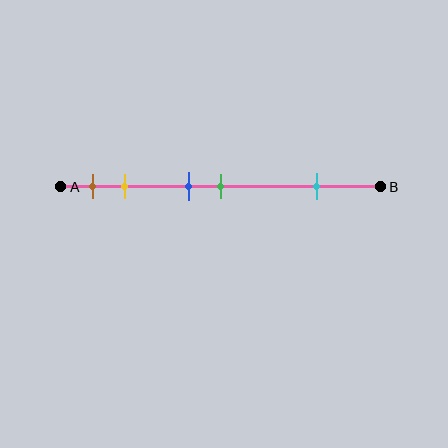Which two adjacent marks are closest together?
The blue and green marks are the closest adjacent pair.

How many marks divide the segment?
There are 5 marks dividing the segment.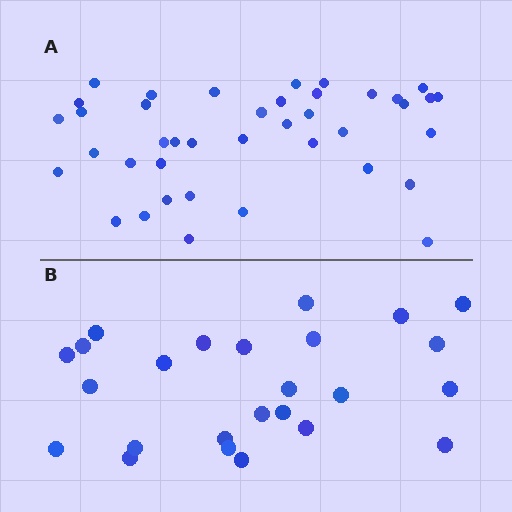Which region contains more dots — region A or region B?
Region A (the top region) has more dots.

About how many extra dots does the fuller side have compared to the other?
Region A has approximately 15 more dots than region B.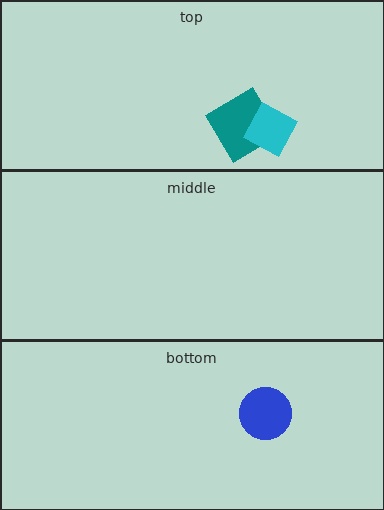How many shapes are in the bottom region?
1.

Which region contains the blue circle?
The bottom region.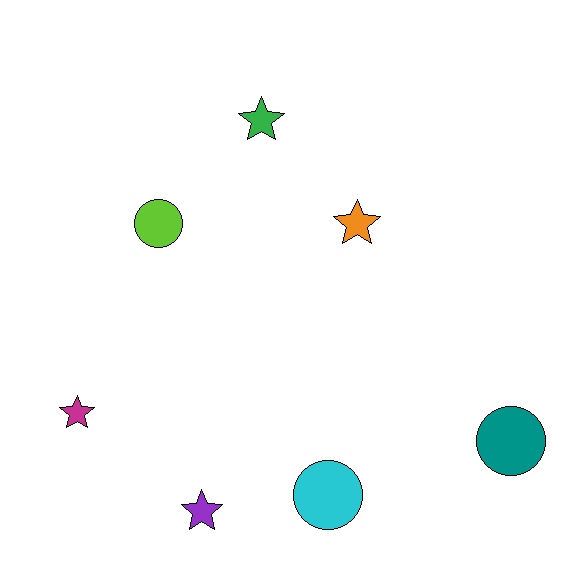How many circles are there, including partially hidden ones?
There are 3 circles.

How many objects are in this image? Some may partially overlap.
There are 7 objects.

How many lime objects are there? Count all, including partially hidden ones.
There is 1 lime object.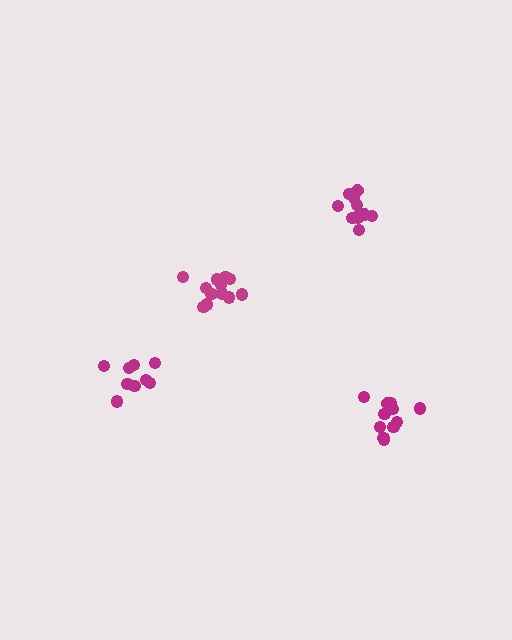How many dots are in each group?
Group 1: 12 dots, Group 2: 11 dots, Group 3: 12 dots, Group 4: 9 dots (44 total).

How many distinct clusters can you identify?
There are 4 distinct clusters.